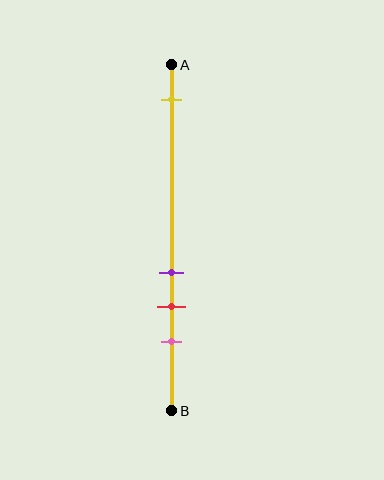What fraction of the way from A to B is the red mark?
The red mark is approximately 70% (0.7) of the way from A to B.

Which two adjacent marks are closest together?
The purple and red marks are the closest adjacent pair.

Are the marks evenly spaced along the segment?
No, the marks are not evenly spaced.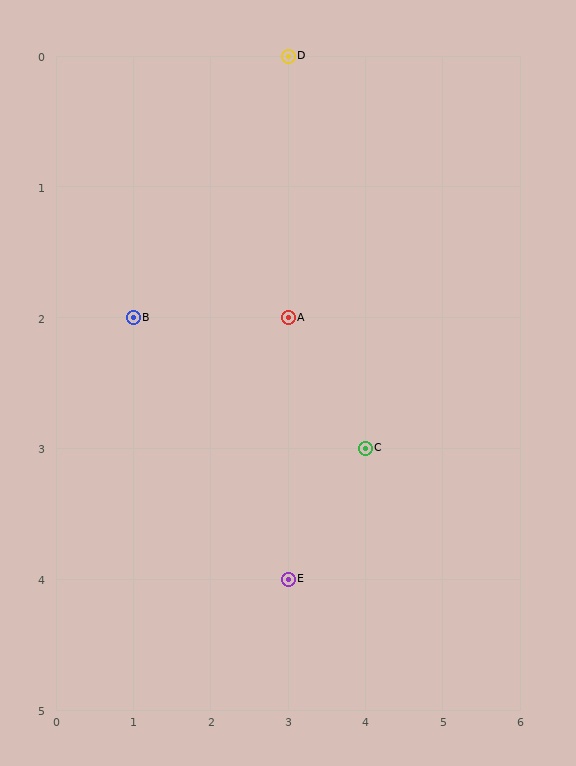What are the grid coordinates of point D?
Point D is at grid coordinates (3, 0).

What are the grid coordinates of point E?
Point E is at grid coordinates (3, 4).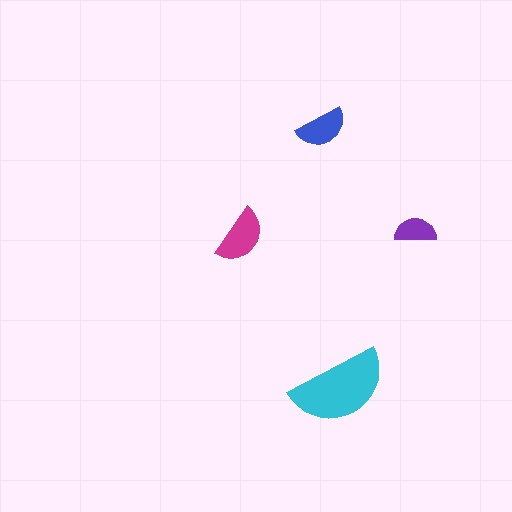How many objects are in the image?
There are 4 objects in the image.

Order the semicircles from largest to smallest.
the cyan one, the magenta one, the blue one, the purple one.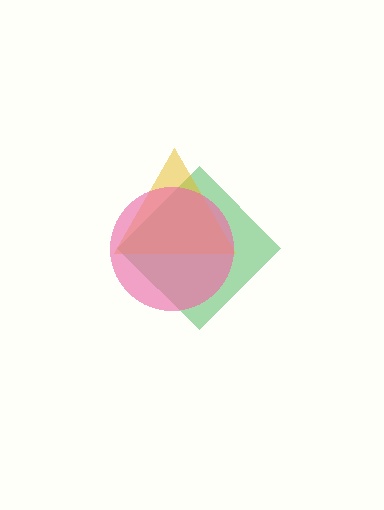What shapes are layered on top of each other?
The layered shapes are: a green diamond, a yellow triangle, a pink circle.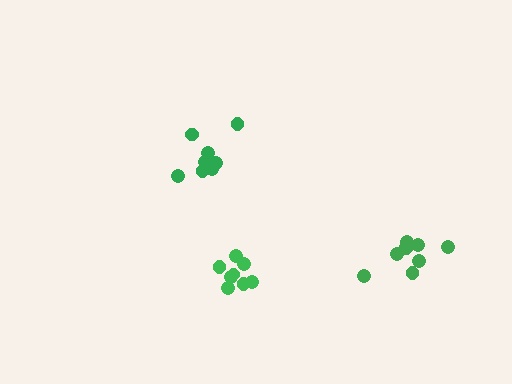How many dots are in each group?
Group 1: 8 dots, Group 2: 8 dots, Group 3: 9 dots (25 total).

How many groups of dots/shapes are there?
There are 3 groups.